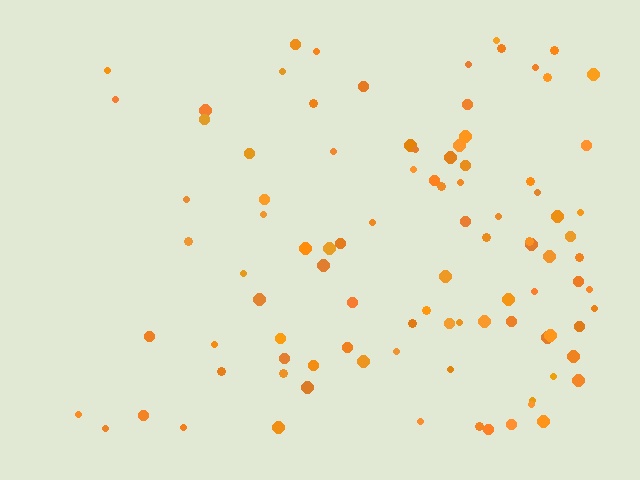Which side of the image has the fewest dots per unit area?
The left.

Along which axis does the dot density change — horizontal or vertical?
Horizontal.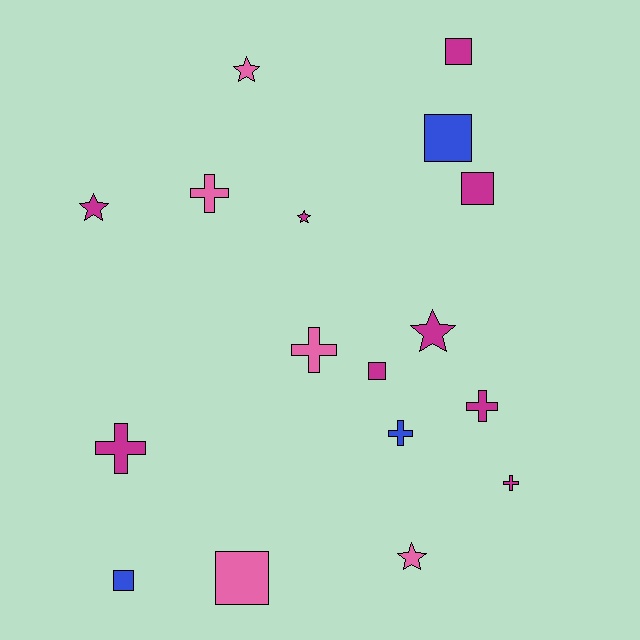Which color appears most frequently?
Magenta, with 9 objects.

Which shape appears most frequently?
Cross, with 6 objects.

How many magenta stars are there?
There are 3 magenta stars.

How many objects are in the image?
There are 17 objects.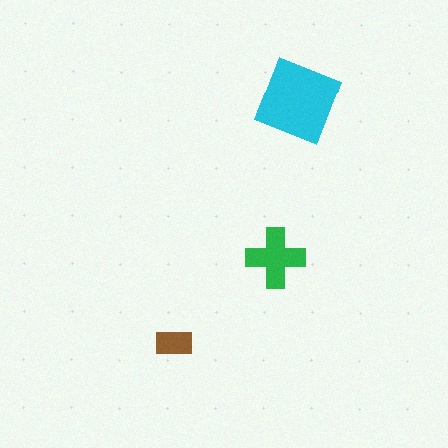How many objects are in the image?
There are 3 objects in the image.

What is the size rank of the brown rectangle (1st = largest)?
3rd.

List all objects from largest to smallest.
The cyan square, the green cross, the brown rectangle.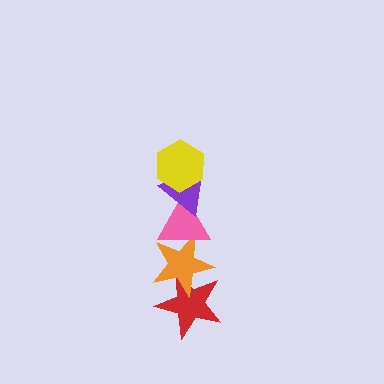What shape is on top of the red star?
The orange star is on top of the red star.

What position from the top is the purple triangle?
The purple triangle is 2nd from the top.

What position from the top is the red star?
The red star is 5th from the top.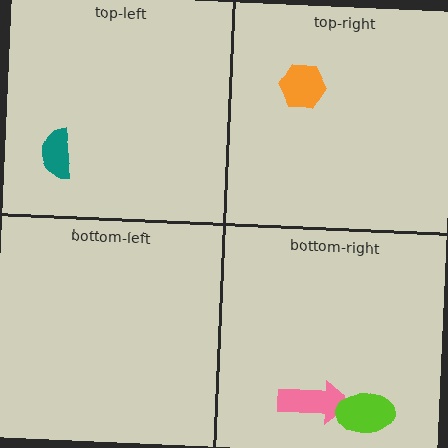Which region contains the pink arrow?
The bottom-right region.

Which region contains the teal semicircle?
The top-left region.